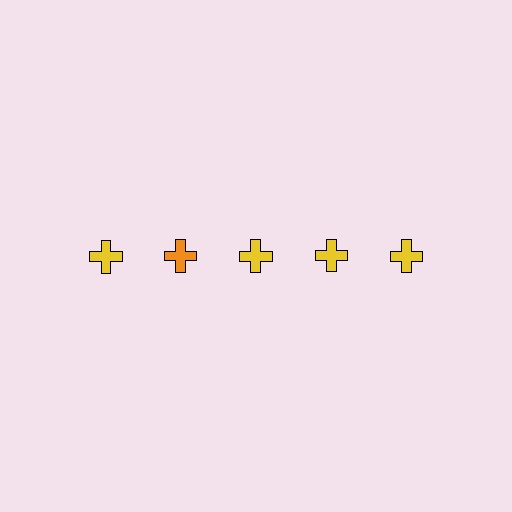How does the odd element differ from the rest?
It has a different color: orange instead of yellow.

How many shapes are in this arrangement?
There are 5 shapes arranged in a grid pattern.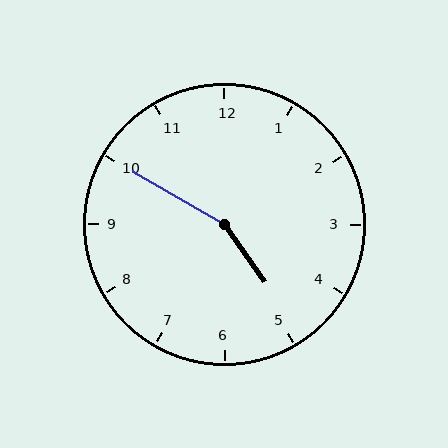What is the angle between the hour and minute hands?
Approximately 155 degrees.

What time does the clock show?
4:50.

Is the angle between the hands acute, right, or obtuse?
It is obtuse.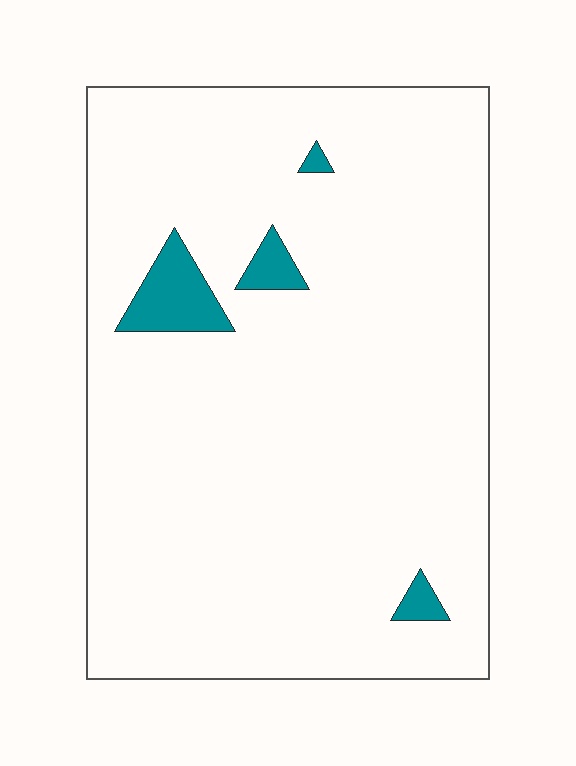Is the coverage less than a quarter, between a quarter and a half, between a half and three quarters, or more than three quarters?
Less than a quarter.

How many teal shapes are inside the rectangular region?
4.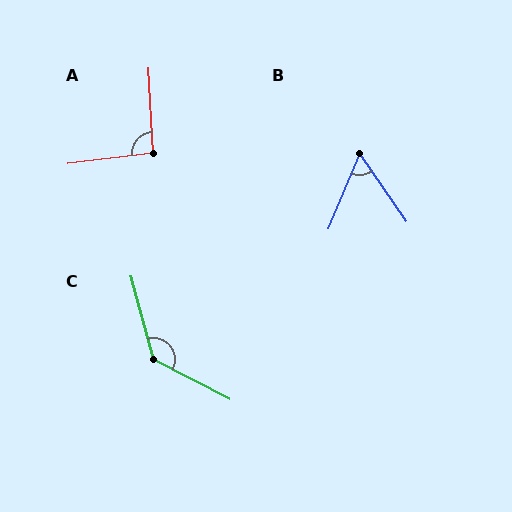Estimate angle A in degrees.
Approximately 94 degrees.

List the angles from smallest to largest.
B (57°), A (94°), C (133°).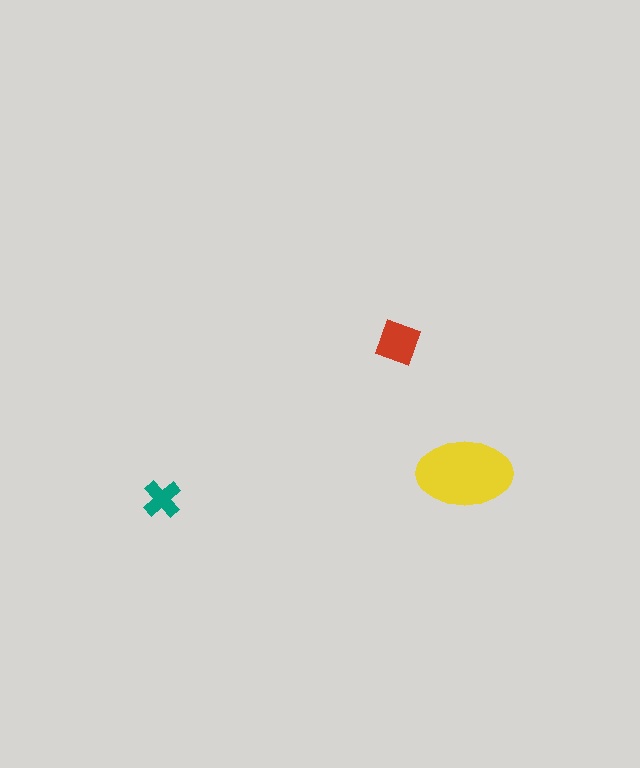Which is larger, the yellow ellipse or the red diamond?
The yellow ellipse.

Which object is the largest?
The yellow ellipse.